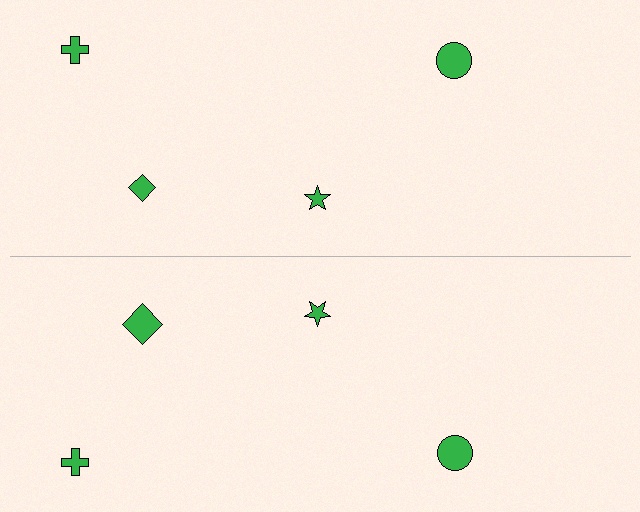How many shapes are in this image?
There are 8 shapes in this image.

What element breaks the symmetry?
The green diamond on the bottom side has a different size than its mirror counterpart.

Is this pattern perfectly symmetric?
No, the pattern is not perfectly symmetric. The green diamond on the bottom side has a different size than its mirror counterpart.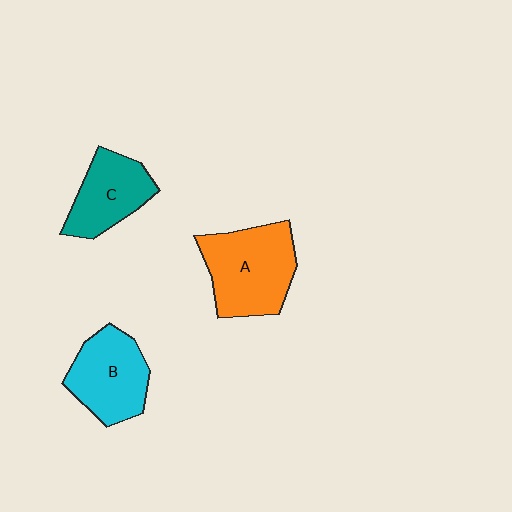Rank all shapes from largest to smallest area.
From largest to smallest: A (orange), B (cyan), C (teal).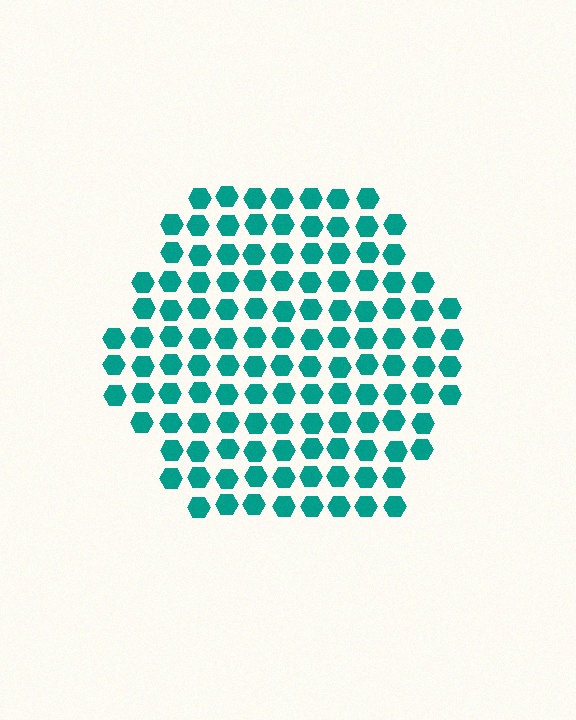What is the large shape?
The large shape is a hexagon.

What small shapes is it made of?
It is made of small hexagons.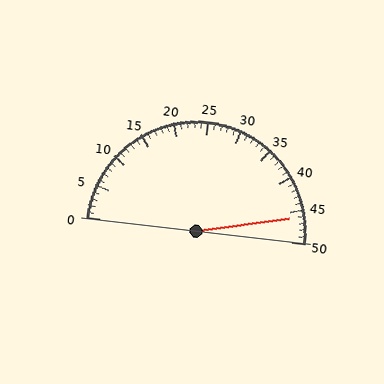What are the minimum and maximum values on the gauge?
The gauge ranges from 0 to 50.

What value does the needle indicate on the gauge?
The needle indicates approximately 46.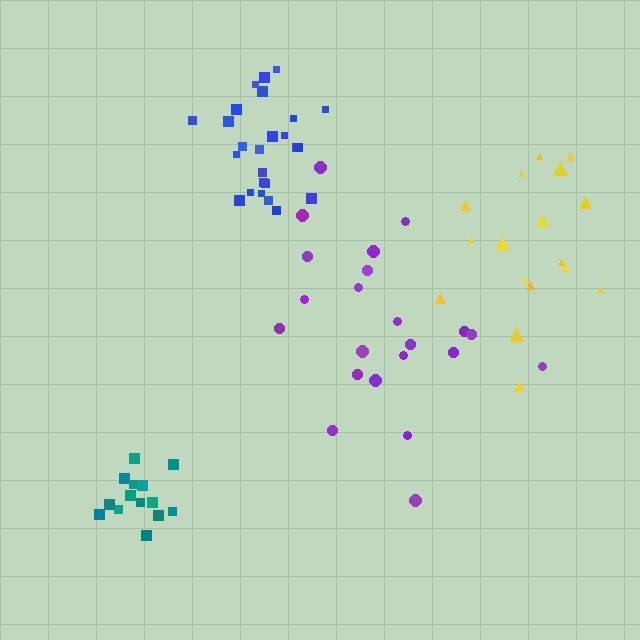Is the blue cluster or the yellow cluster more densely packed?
Blue.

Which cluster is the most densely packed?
Teal.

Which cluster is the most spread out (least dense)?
Purple.